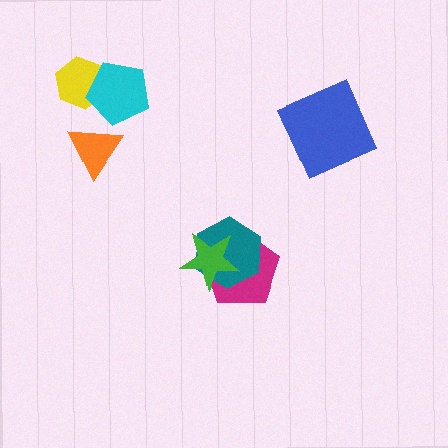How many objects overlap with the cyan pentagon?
1 object overlaps with the cyan pentagon.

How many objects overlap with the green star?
2 objects overlap with the green star.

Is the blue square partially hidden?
No, no other shape covers it.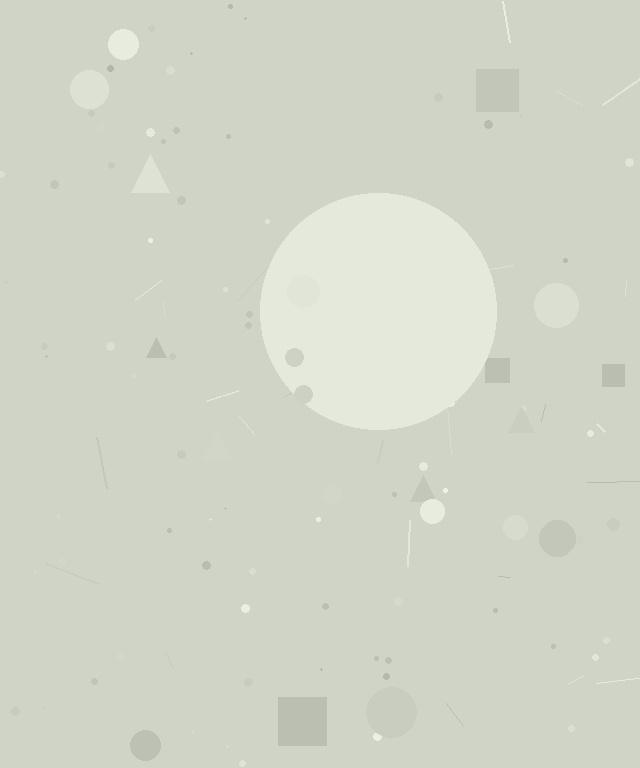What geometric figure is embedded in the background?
A circle is embedded in the background.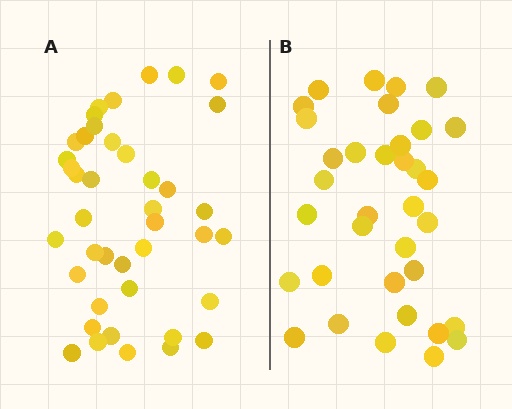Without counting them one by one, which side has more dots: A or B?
Region A (the left region) has more dots.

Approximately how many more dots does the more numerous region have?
Region A has about 6 more dots than region B.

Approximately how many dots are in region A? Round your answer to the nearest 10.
About 40 dots. (The exact count is 41, which rounds to 40.)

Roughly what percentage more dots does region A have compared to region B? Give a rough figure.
About 15% more.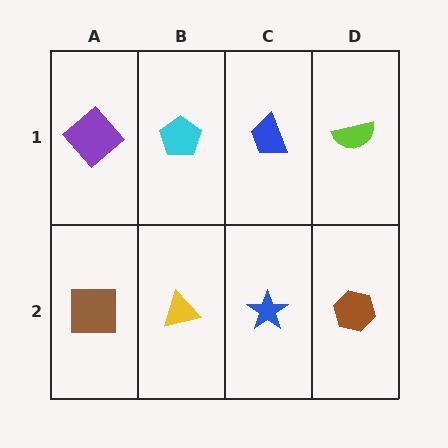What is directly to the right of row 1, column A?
A cyan pentagon.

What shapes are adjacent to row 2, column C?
A blue trapezoid (row 1, column C), a yellow triangle (row 2, column B), a brown hexagon (row 2, column D).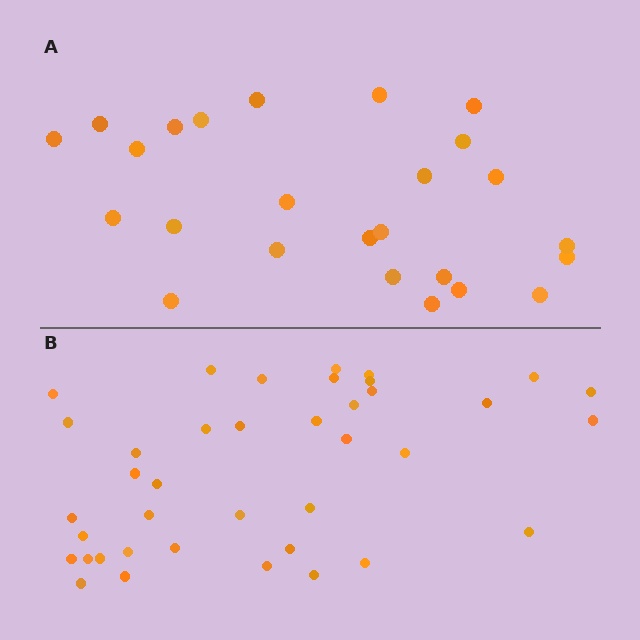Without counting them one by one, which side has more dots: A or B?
Region B (the bottom region) has more dots.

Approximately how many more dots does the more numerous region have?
Region B has approximately 15 more dots than region A.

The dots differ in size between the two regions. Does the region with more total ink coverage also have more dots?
No. Region A has more total ink coverage because its dots are larger, but region B actually contains more individual dots. Total area can be misleading — the number of items is what matters here.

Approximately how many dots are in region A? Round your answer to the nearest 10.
About 20 dots. (The exact count is 25, which rounds to 20.)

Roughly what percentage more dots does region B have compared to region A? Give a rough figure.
About 55% more.